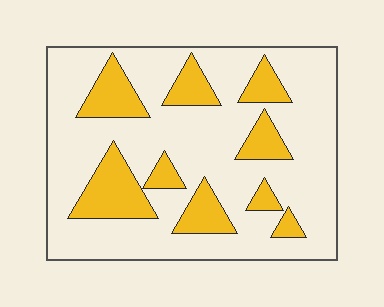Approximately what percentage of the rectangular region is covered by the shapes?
Approximately 25%.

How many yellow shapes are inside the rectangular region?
9.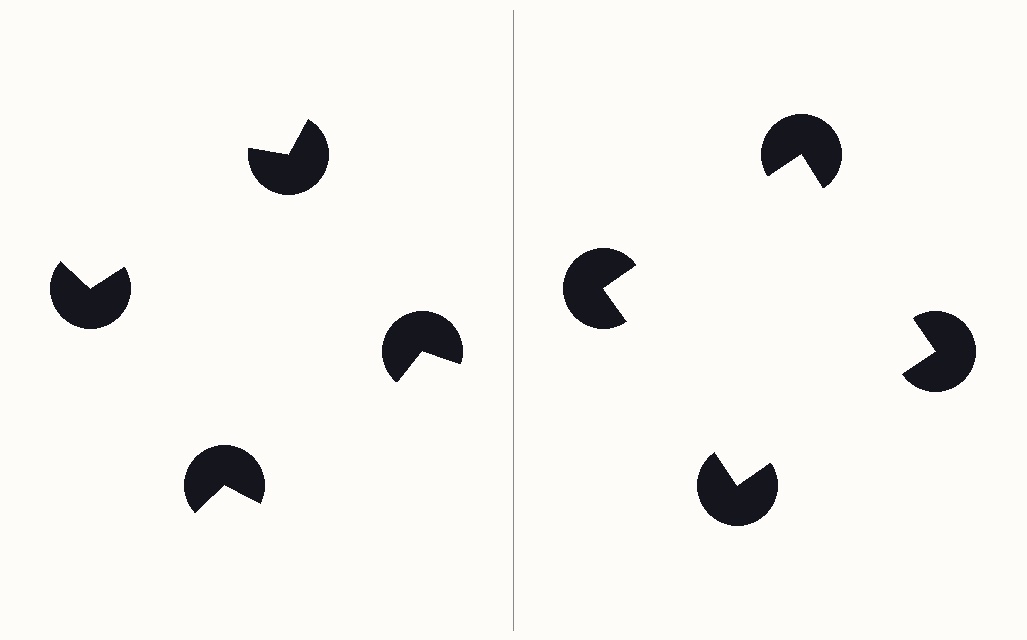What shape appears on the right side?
An illusory square.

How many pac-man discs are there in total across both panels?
8 — 4 on each side.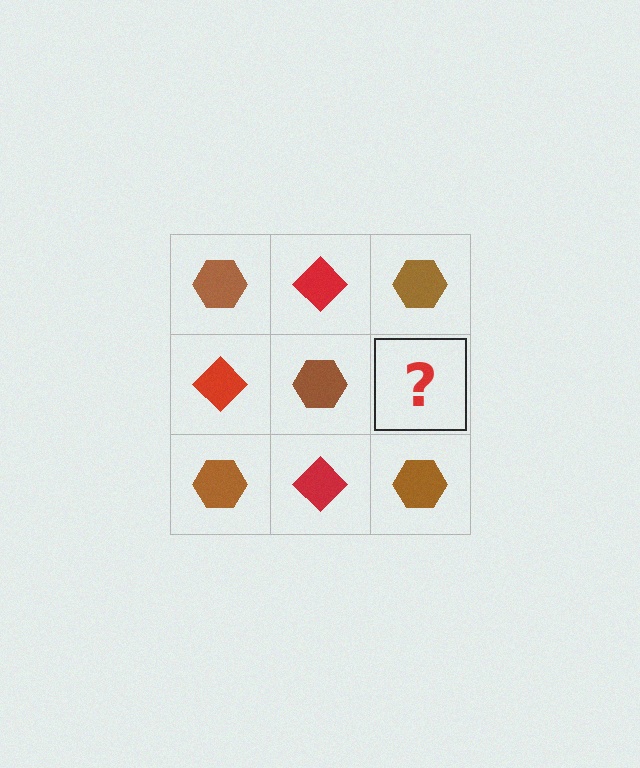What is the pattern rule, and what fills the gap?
The rule is that it alternates brown hexagon and red diamond in a checkerboard pattern. The gap should be filled with a red diamond.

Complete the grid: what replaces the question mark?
The question mark should be replaced with a red diamond.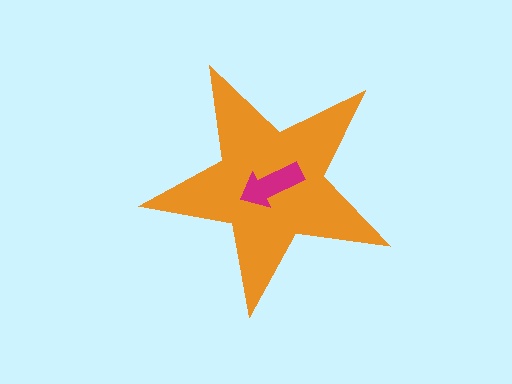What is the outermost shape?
The orange star.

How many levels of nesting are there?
2.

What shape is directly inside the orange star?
The magenta arrow.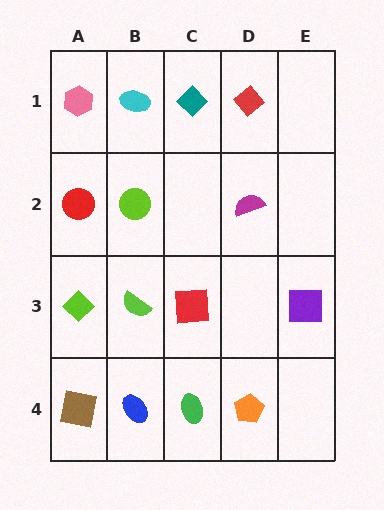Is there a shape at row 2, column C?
No, that cell is empty.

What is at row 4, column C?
A green ellipse.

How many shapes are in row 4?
4 shapes.